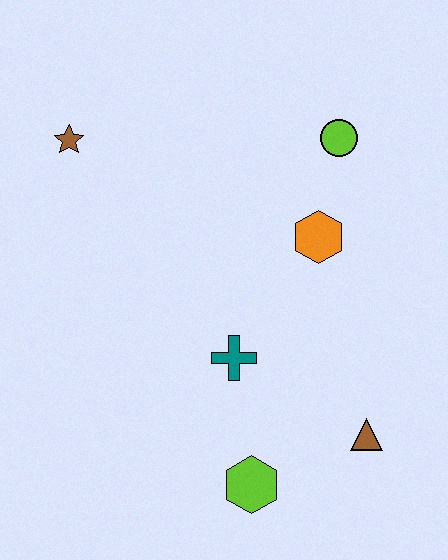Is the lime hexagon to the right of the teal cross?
Yes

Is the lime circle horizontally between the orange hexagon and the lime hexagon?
No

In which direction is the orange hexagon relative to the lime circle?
The orange hexagon is below the lime circle.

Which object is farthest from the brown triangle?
The brown star is farthest from the brown triangle.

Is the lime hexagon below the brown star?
Yes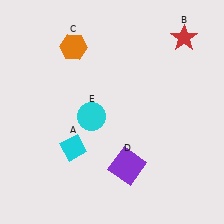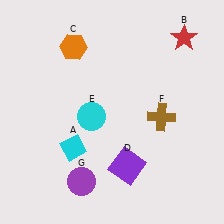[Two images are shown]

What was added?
A brown cross (F), a purple circle (G) were added in Image 2.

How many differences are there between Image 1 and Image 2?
There are 2 differences between the two images.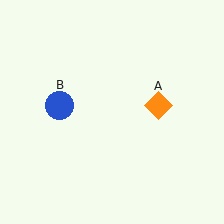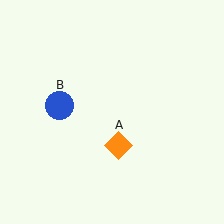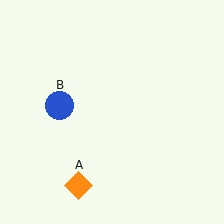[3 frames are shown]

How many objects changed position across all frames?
1 object changed position: orange diamond (object A).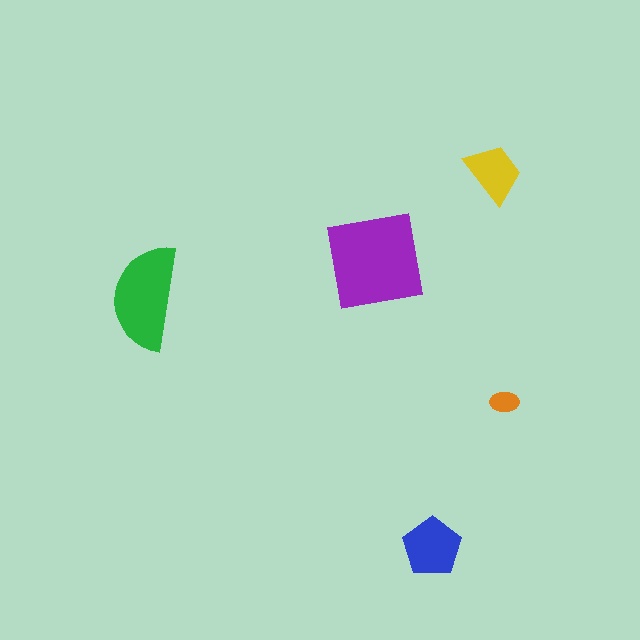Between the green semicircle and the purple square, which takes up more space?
The purple square.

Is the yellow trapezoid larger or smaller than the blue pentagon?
Smaller.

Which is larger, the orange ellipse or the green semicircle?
The green semicircle.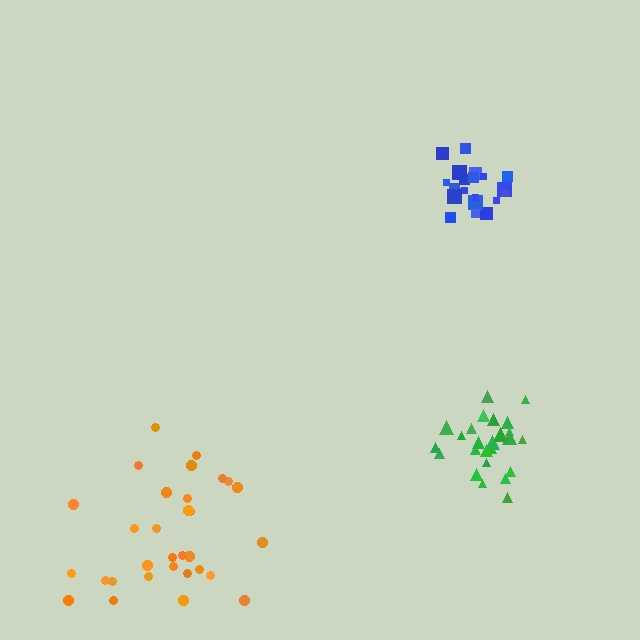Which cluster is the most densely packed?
Blue.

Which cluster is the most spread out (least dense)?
Orange.